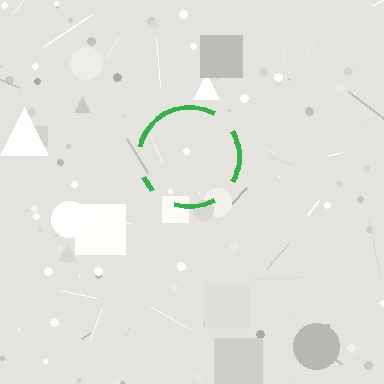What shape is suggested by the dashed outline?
The dashed outline suggests a circle.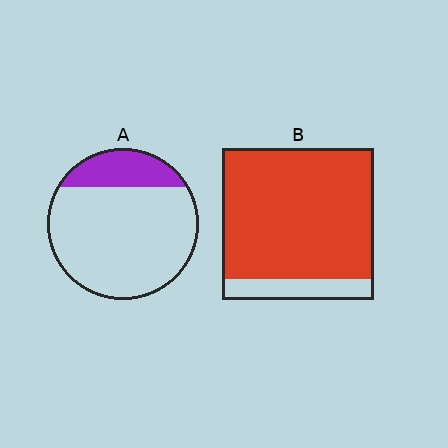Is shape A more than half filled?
No.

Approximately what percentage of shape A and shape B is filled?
A is approximately 20% and B is approximately 85%.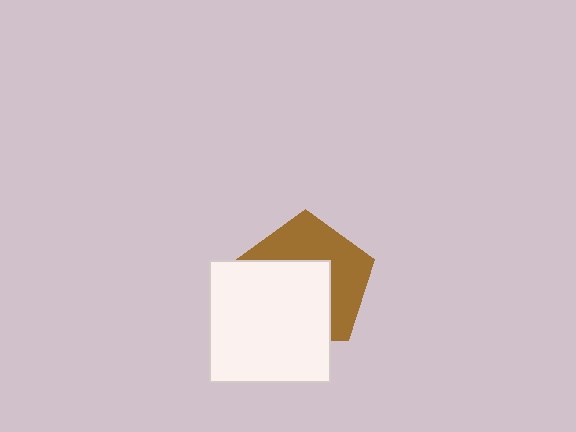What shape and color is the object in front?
The object in front is a white square.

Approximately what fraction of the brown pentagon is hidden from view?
Roughly 53% of the brown pentagon is hidden behind the white square.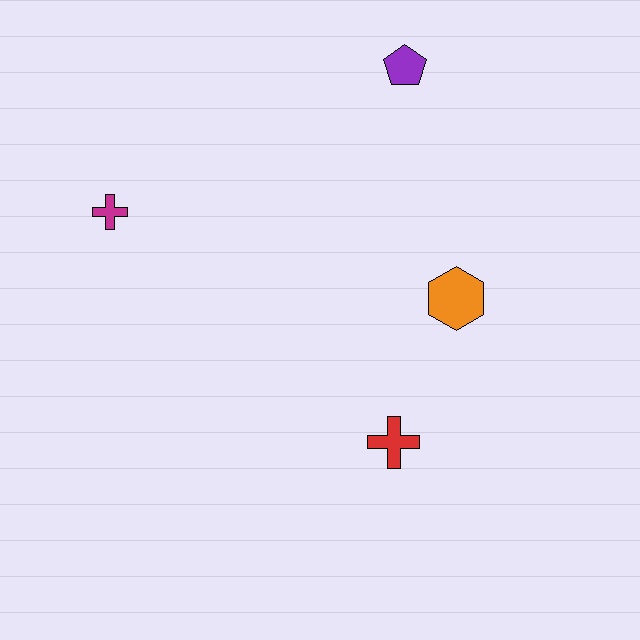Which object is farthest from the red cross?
The purple pentagon is farthest from the red cross.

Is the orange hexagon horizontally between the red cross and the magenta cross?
No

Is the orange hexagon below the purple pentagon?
Yes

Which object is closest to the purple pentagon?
The orange hexagon is closest to the purple pentagon.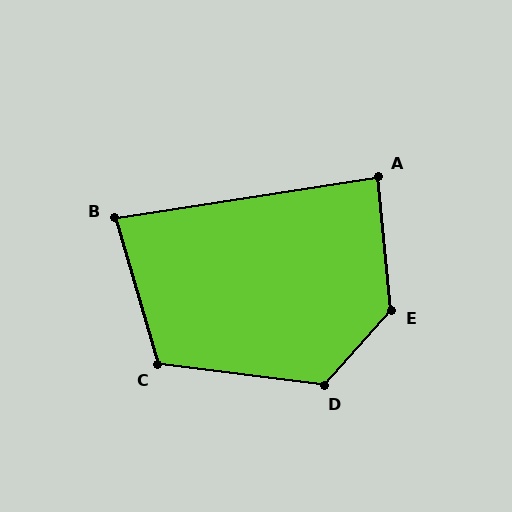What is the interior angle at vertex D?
Approximately 125 degrees (obtuse).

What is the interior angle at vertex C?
Approximately 113 degrees (obtuse).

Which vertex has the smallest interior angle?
B, at approximately 83 degrees.